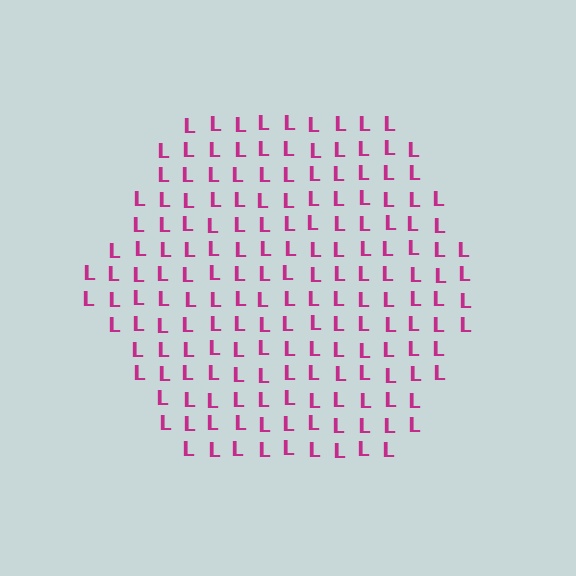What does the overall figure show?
The overall figure shows a hexagon.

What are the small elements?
The small elements are letter L's.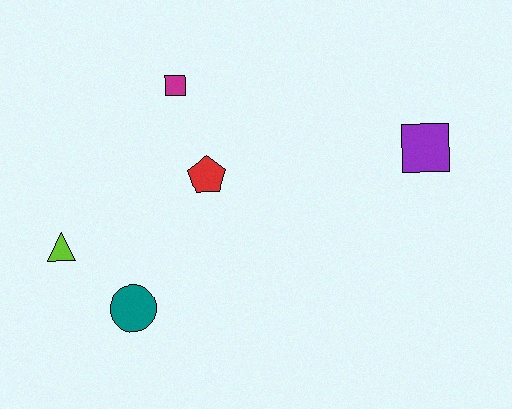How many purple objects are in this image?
There is 1 purple object.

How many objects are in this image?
There are 5 objects.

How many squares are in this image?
There are 2 squares.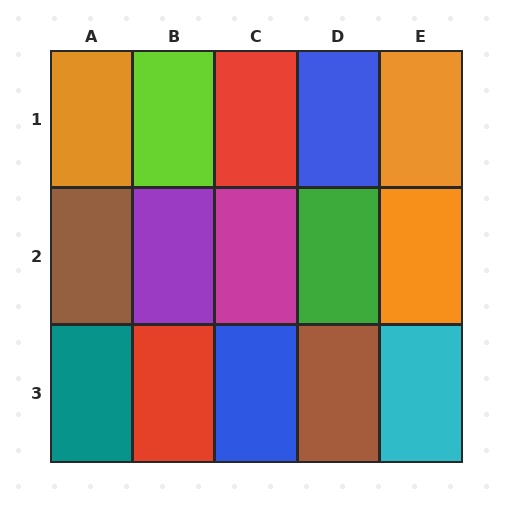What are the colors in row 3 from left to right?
Teal, red, blue, brown, cyan.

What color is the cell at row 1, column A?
Orange.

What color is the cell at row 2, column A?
Brown.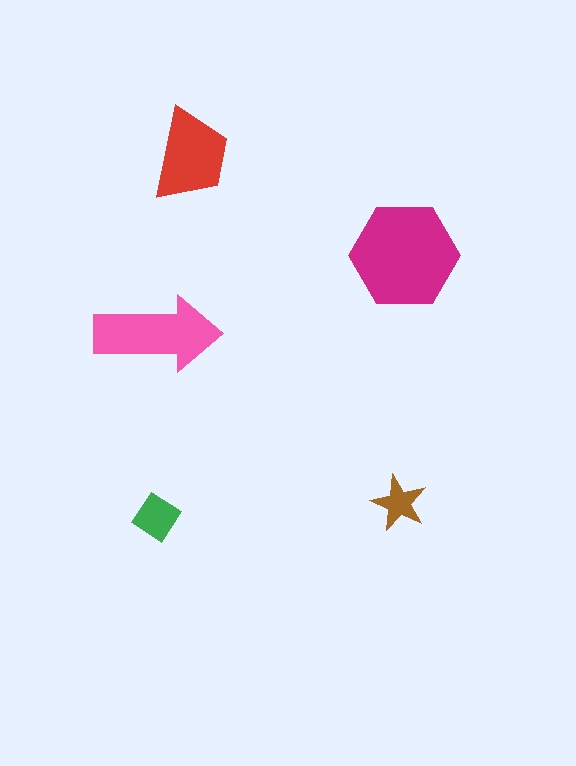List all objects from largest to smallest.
The magenta hexagon, the pink arrow, the red trapezoid, the green diamond, the brown star.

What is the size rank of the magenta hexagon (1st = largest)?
1st.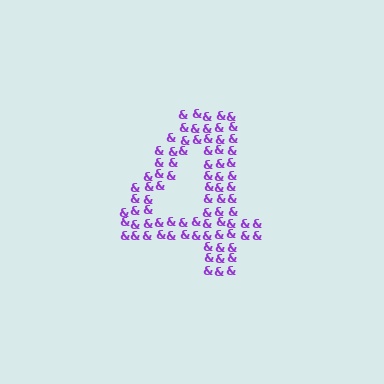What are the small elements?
The small elements are ampersands.